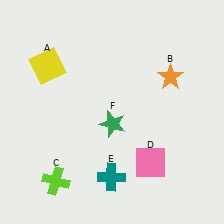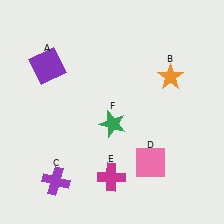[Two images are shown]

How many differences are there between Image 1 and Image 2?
There are 3 differences between the two images.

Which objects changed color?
A changed from yellow to purple. C changed from lime to purple. E changed from teal to magenta.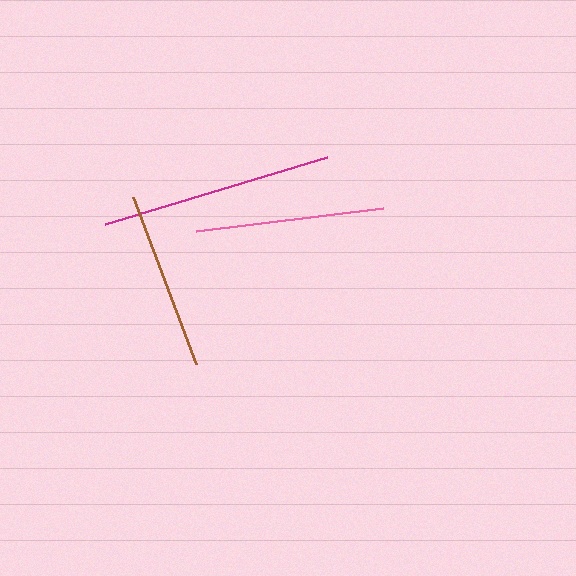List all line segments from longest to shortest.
From longest to shortest: magenta, pink, brown.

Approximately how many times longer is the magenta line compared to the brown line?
The magenta line is approximately 1.3 times the length of the brown line.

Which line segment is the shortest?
The brown line is the shortest at approximately 178 pixels.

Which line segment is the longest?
The magenta line is the longest at approximately 232 pixels.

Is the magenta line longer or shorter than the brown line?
The magenta line is longer than the brown line.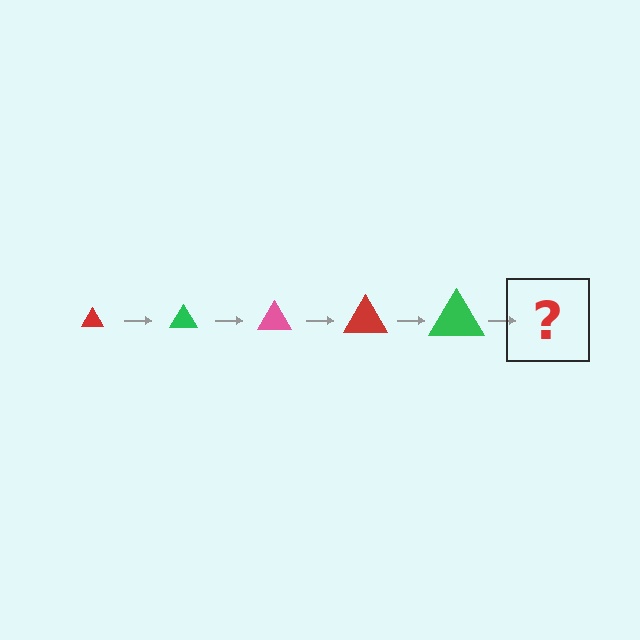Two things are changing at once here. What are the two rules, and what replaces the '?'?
The two rules are that the triangle grows larger each step and the color cycles through red, green, and pink. The '?' should be a pink triangle, larger than the previous one.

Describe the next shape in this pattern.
It should be a pink triangle, larger than the previous one.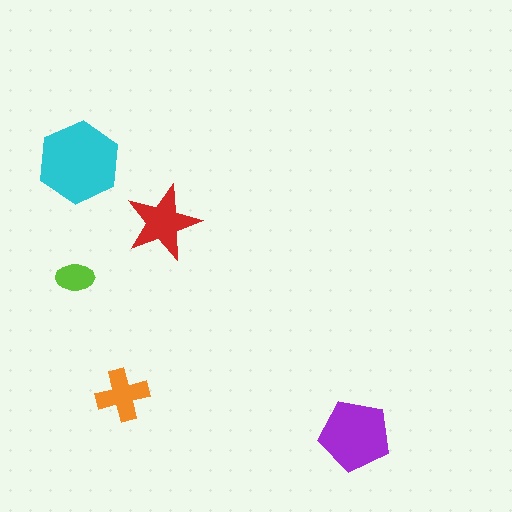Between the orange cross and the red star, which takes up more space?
The red star.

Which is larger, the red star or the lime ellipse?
The red star.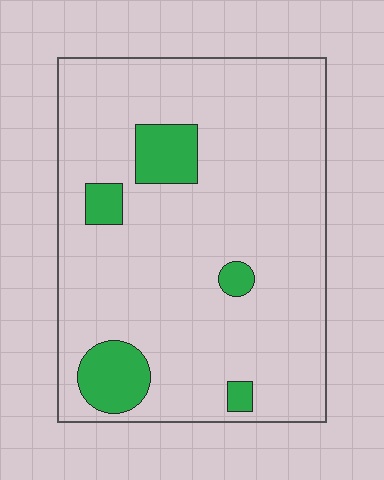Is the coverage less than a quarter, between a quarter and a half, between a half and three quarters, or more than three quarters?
Less than a quarter.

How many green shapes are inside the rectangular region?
5.